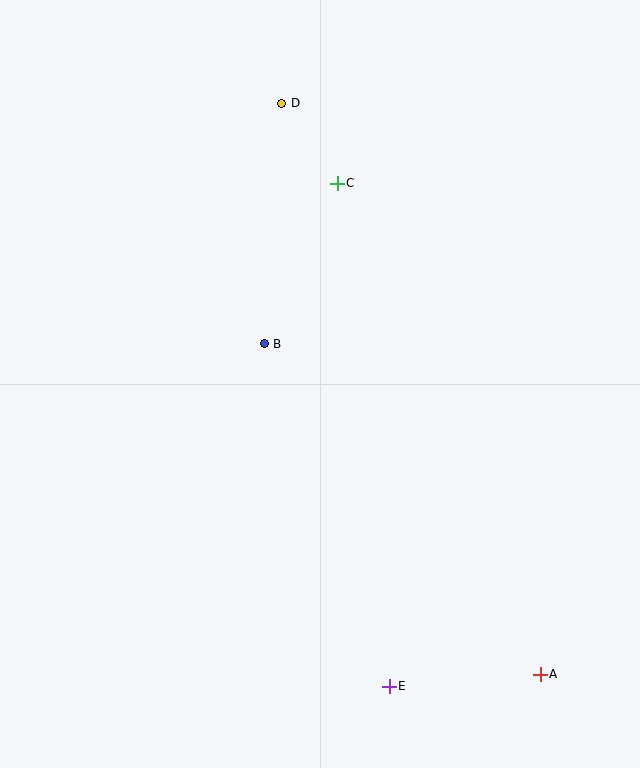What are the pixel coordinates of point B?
Point B is at (264, 344).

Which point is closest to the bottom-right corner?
Point A is closest to the bottom-right corner.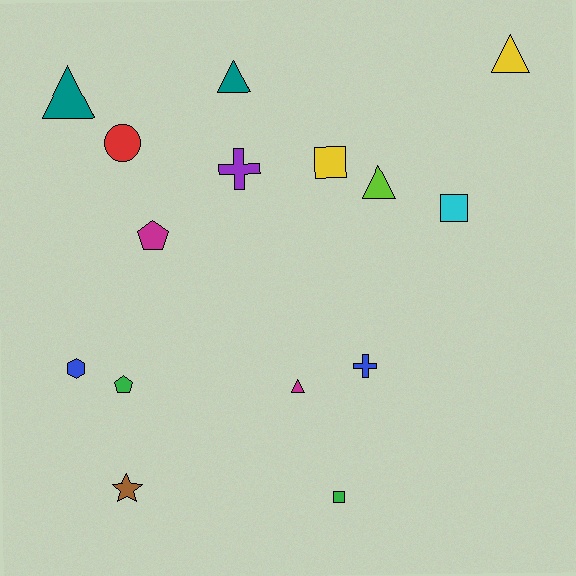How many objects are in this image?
There are 15 objects.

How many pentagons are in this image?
There are 2 pentagons.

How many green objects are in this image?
There are 2 green objects.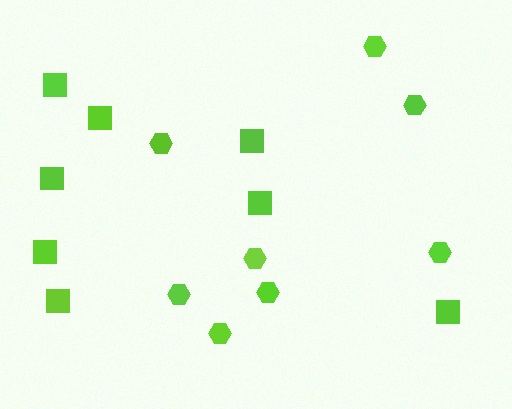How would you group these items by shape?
There are 2 groups: one group of hexagons (8) and one group of squares (8).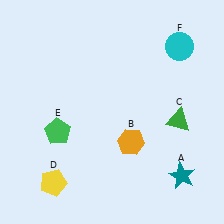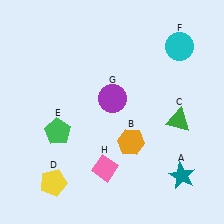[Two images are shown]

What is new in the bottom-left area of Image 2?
A pink diamond (H) was added in the bottom-left area of Image 2.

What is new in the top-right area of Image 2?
A purple circle (G) was added in the top-right area of Image 2.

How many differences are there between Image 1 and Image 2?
There are 2 differences between the two images.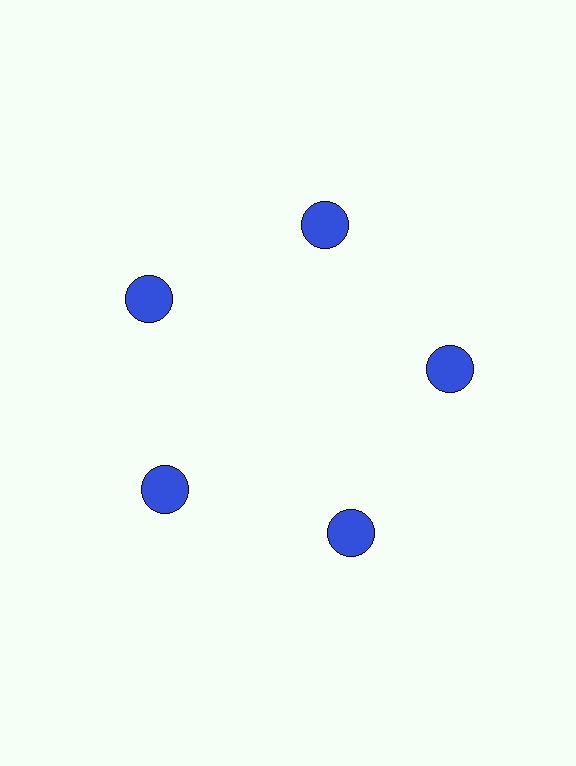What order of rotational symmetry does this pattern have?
This pattern has 5-fold rotational symmetry.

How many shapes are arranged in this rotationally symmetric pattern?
There are 5 shapes, arranged in 5 groups of 1.